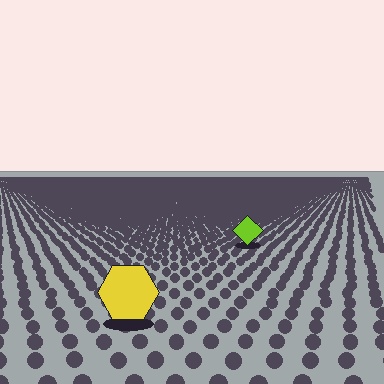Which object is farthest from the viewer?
The lime diamond is farthest from the viewer. It appears smaller and the ground texture around it is denser.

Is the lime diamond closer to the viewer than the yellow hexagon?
No. The yellow hexagon is closer — you can tell from the texture gradient: the ground texture is coarser near it.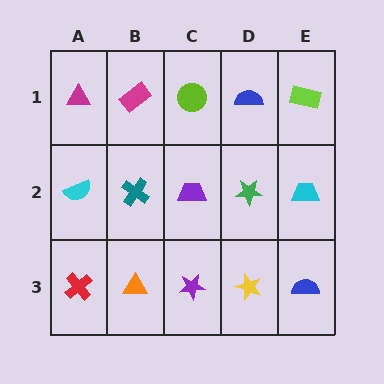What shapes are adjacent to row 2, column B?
A magenta rectangle (row 1, column B), an orange triangle (row 3, column B), a cyan semicircle (row 2, column A), a purple trapezoid (row 2, column C).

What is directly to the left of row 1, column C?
A magenta rectangle.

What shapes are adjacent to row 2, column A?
A magenta triangle (row 1, column A), a red cross (row 3, column A), a teal cross (row 2, column B).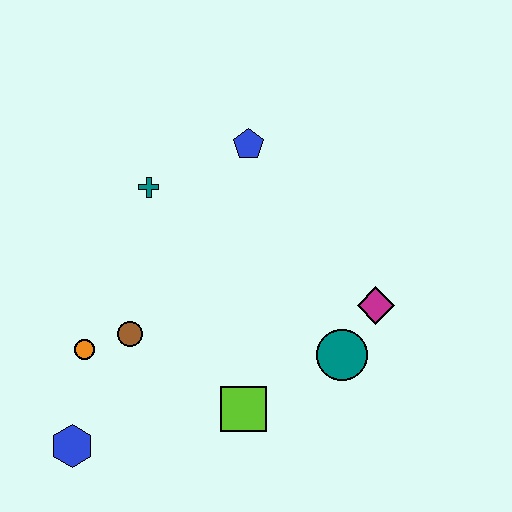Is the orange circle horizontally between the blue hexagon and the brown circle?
Yes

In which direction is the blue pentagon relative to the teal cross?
The blue pentagon is to the right of the teal cross.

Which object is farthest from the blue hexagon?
The blue pentagon is farthest from the blue hexagon.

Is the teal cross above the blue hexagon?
Yes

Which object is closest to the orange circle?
The brown circle is closest to the orange circle.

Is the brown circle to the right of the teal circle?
No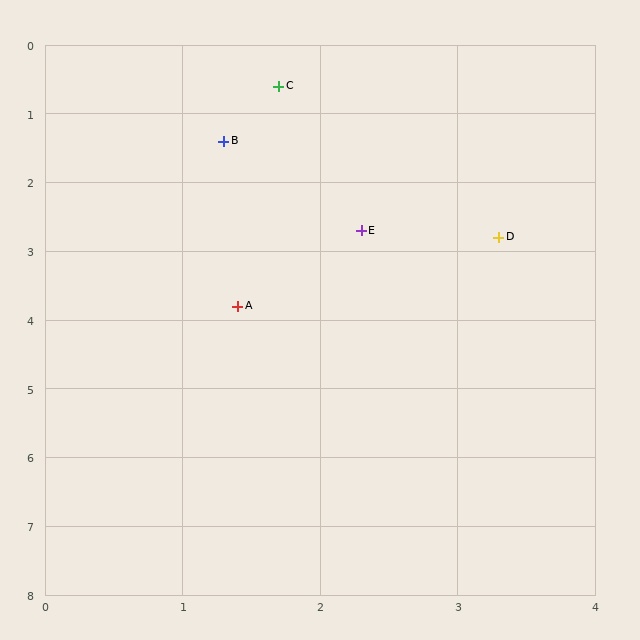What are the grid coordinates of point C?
Point C is at approximately (1.7, 0.6).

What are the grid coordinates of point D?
Point D is at approximately (3.3, 2.8).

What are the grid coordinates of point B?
Point B is at approximately (1.3, 1.4).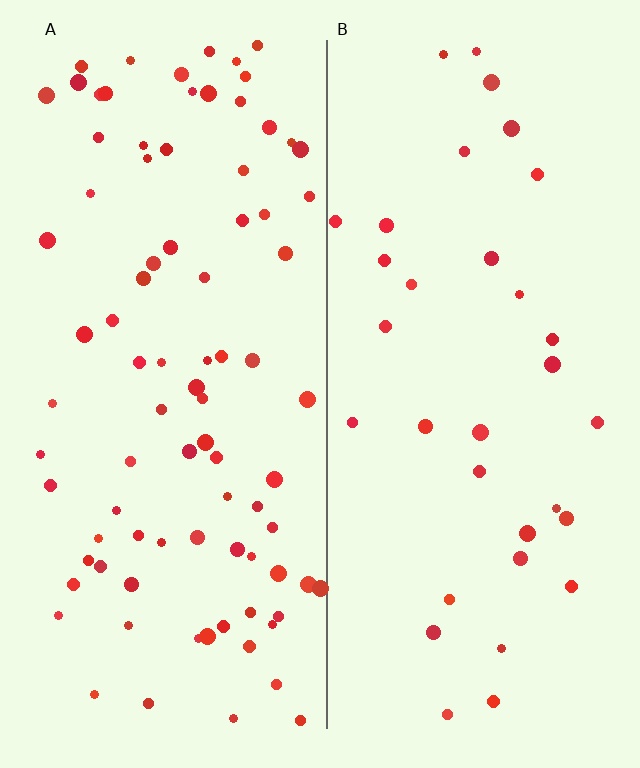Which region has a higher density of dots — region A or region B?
A (the left).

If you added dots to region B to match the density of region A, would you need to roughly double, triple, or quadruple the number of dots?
Approximately triple.